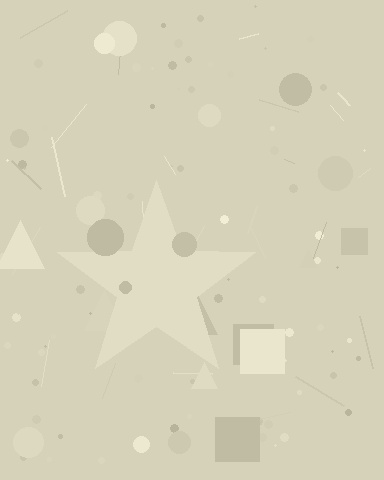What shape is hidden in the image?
A star is hidden in the image.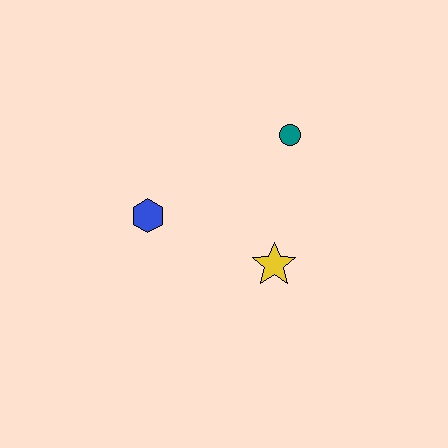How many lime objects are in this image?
There are no lime objects.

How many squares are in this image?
There are no squares.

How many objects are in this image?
There are 3 objects.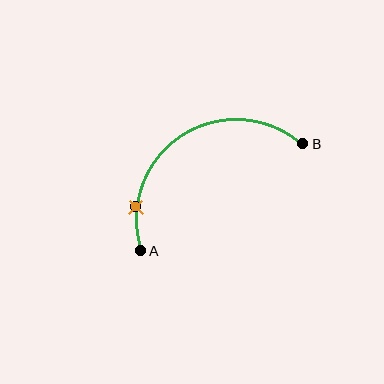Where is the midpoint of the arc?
The arc midpoint is the point on the curve farthest from the straight line joining A and B. It sits above that line.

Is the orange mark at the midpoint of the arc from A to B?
No. The orange mark lies on the arc but is closer to endpoint A. The arc midpoint would be at the point on the curve equidistant along the arc from both A and B.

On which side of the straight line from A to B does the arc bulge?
The arc bulges above the straight line connecting A and B.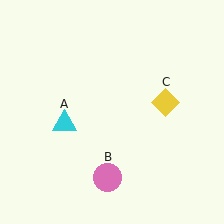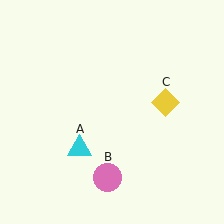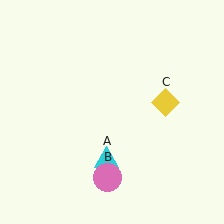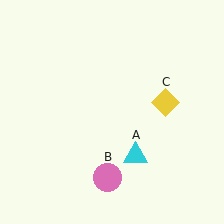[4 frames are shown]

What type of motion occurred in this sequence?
The cyan triangle (object A) rotated counterclockwise around the center of the scene.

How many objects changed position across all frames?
1 object changed position: cyan triangle (object A).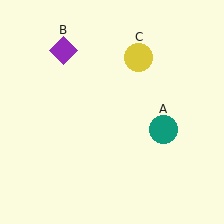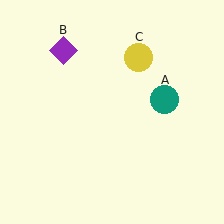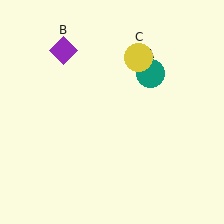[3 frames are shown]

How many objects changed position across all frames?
1 object changed position: teal circle (object A).